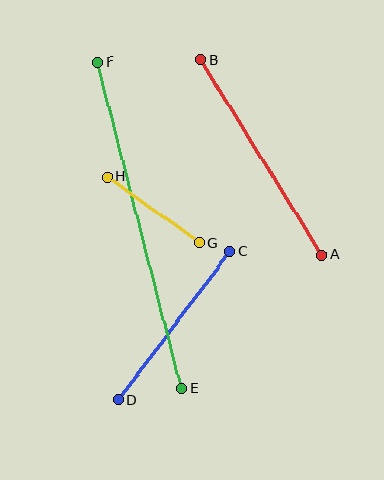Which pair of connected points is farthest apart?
Points E and F are farthest apart.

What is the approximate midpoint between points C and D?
The midpoint is at approximately (174, 326) pixels.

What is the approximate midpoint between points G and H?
The midpoint is at approximately (153, 209) pixels.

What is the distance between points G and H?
The distance is approximately 114 pixels.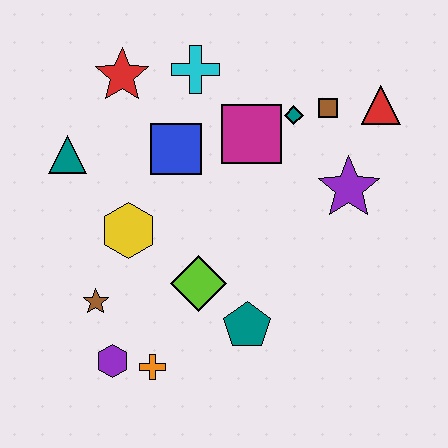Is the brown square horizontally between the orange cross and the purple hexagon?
No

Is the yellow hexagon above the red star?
No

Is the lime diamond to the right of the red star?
Yes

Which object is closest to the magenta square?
The teal diamond is closest to the magenta square.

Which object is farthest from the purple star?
The purple hexagon is farthest from the purple star.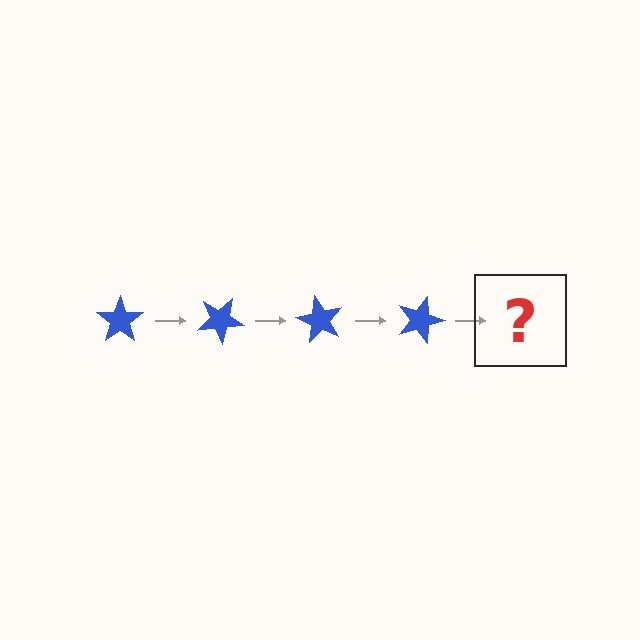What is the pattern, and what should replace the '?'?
The pattern is that the star rotates 30 degrees each step. The '?' should be a blue star rotated 120 degrees.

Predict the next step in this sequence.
The next step is a blue star rotated 120 degrees.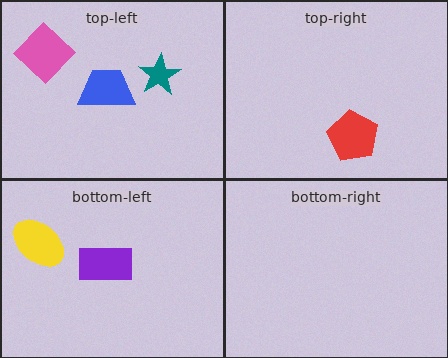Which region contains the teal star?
The top-left region.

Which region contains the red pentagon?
The top-right region.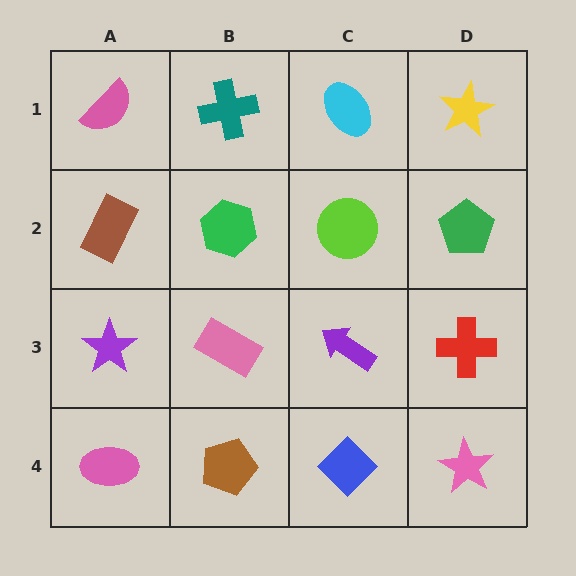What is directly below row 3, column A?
A pink ellipse.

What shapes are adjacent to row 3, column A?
A brown rectangle (row 2, column A), a pink ellipse (row 4, column A), a pink rectangle (row 3, column B).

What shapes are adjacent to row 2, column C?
A cyan ellipse (row 1, column C), a purple arrow (row 3, column C), a green hexagon (row 2, column B), a green pentagon (row 2, column D).